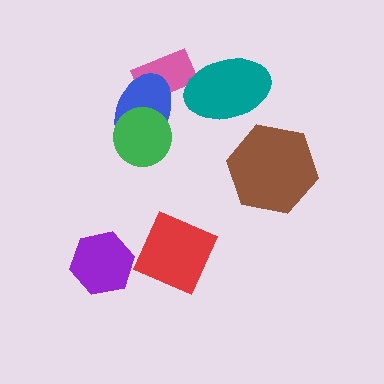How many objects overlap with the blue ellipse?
2 objects overlap with the blue ellipse.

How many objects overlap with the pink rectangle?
2 objects overlap with the pink rectangle.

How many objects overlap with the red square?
0 objects overlap with the red square.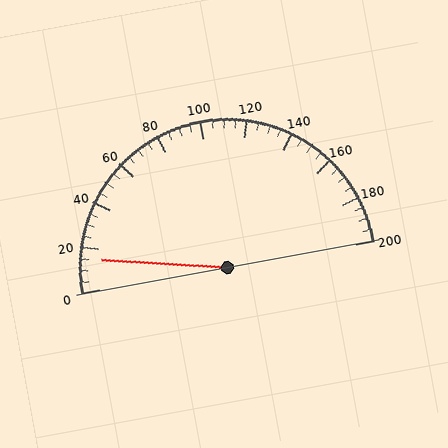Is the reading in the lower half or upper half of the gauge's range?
The reading is in the lower half of the range (0 to 200).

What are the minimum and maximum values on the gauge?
The gauge ranges from 0 to 200.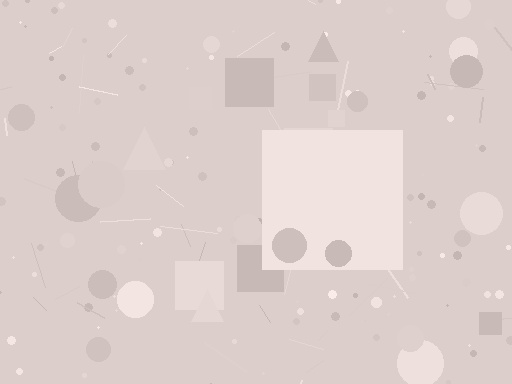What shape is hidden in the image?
A square is hidden in the image.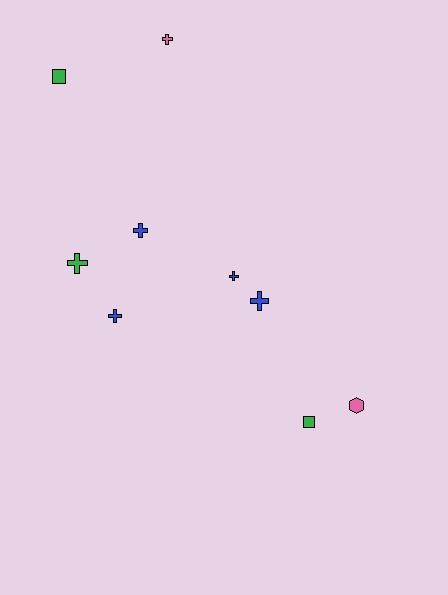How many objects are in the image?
There are 9 objects.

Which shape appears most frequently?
Cross, with 6 objects.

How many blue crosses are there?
There are 4 blue crosses.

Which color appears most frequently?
Blue, with 4 objects.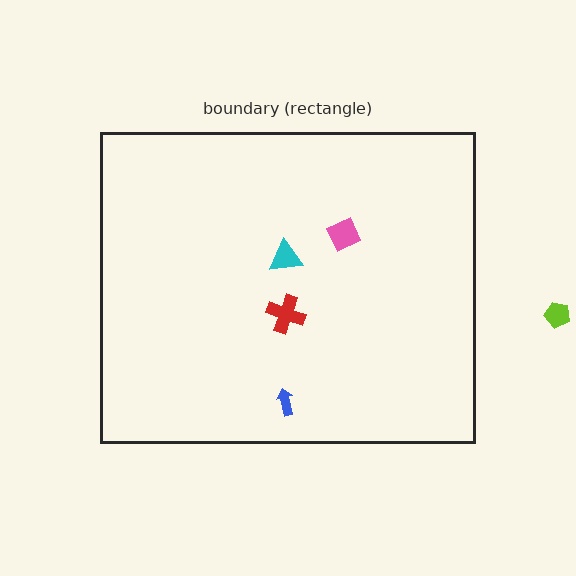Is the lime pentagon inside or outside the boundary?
Outside.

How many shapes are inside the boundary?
4 inside, 1 outside.